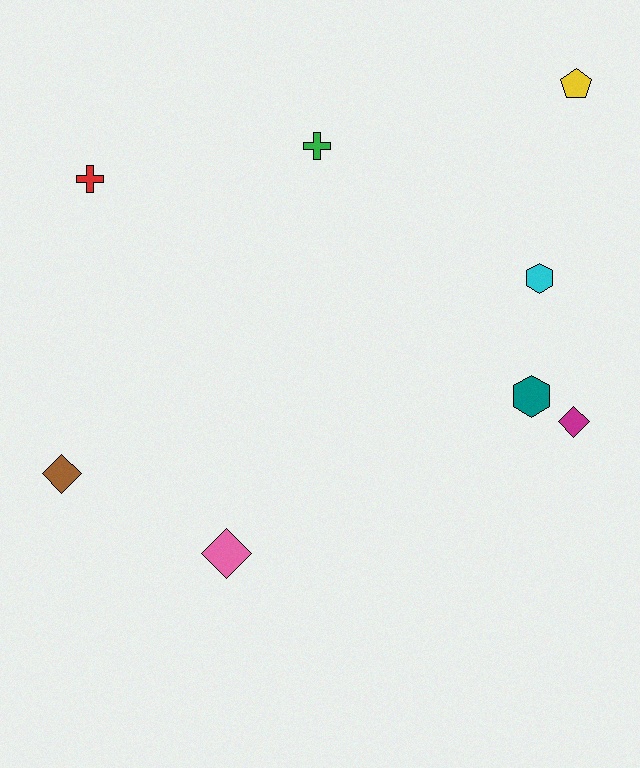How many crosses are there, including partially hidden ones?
There are 2 crosses.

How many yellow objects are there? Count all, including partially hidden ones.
There is 1 yellow object.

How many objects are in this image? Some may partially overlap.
There are 8 objects.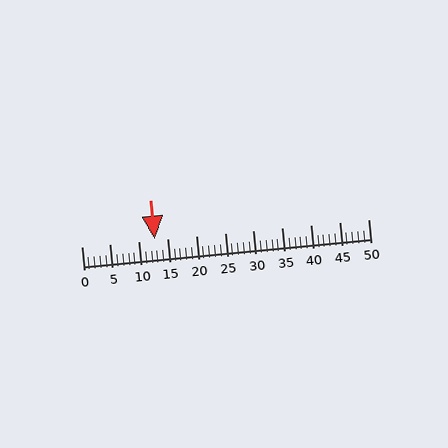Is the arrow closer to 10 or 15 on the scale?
The arrow is closer to 15.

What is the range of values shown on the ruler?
The ruler shows values from 0 to 50.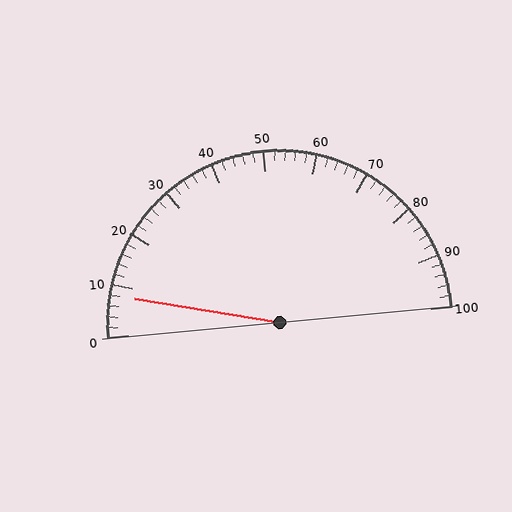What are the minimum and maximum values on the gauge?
The gauge ranges from 0 to 100.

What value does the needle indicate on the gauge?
The needle indicates approximately 8.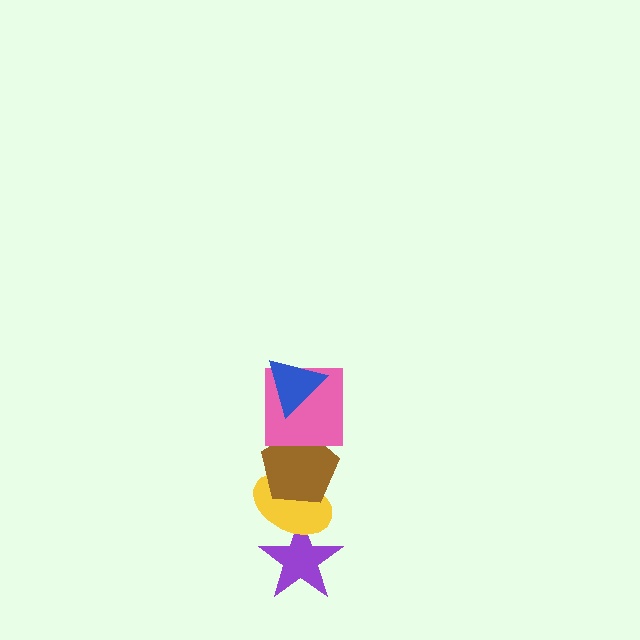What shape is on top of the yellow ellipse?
The brown pentagon is on top of the yellow ellipse.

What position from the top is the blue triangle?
The blue triangle is 1st from the top.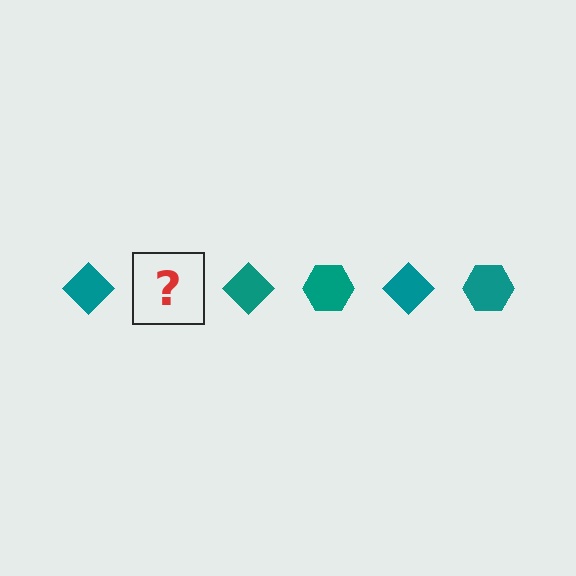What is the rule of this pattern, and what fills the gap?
The rule is that the pattern cycles through diamond, hexagon shapes in teal. The gap should be filled with a teal hexagon.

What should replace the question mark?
The question mark should be replaced with a teal hexagon.